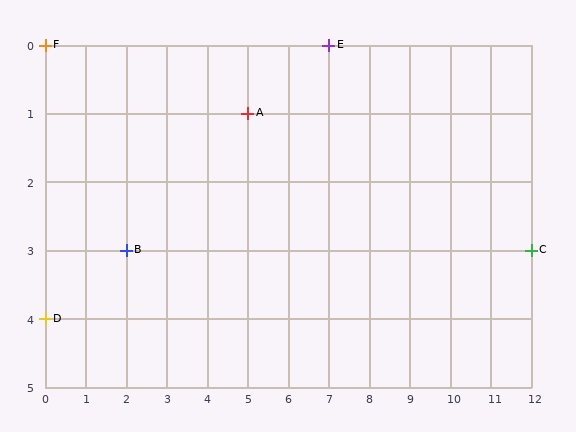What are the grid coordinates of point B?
Point B is at grid coordinates (2, 3).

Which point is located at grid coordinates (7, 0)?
Point E is at (7, 0).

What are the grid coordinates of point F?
Point F is at grid coordinates (0, 0).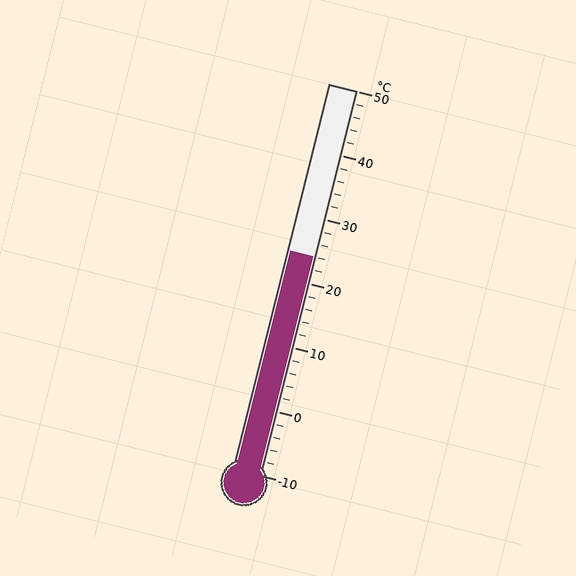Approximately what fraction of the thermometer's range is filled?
The thermometer is filled to approximately 55% of its range.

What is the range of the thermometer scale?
The thermometer scale ranges from -10°C to 50°C.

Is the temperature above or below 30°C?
The temperature is below 30°C.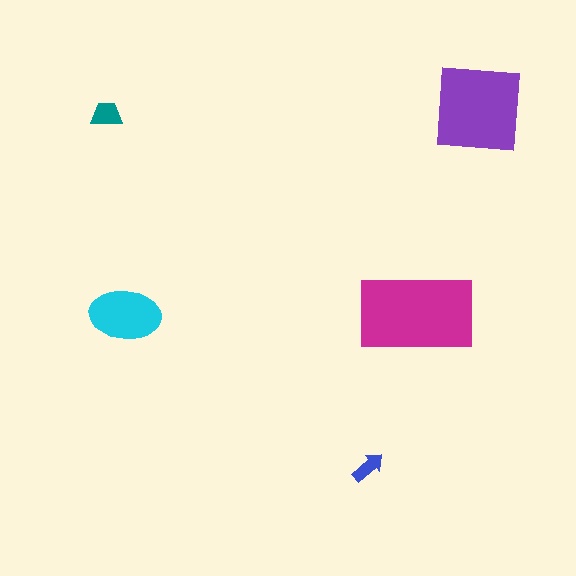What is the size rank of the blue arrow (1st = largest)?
5th.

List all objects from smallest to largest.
The blue arrow, the teal trapezoid, the cyan ellipse, the purple square, the magenta rectangle.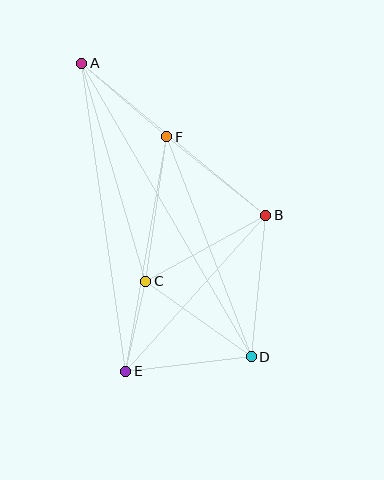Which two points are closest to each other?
Points C and E are closest to each other.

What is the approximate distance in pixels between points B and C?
The distance between B and C is approximately 137 pixels.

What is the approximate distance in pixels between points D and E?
The distance between D and E is approximately 126 pixels.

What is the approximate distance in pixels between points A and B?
The distance between A and B is approximately 239 pixels.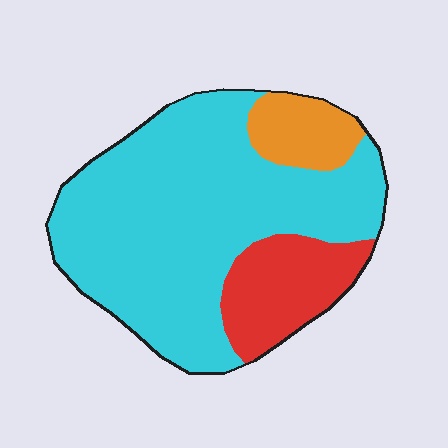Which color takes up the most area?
Cyan, at roughly 70%.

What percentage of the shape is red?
Red takes up about one sixth (1/6) of the shape.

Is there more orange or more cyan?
Cyan.